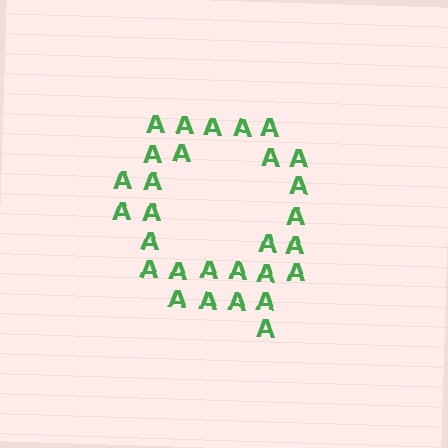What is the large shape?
The large shape is the letter Q.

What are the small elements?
The small elements are letter A's.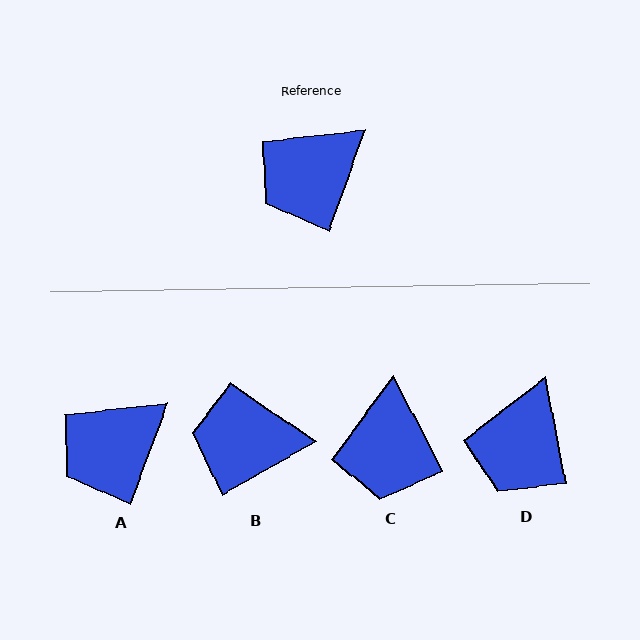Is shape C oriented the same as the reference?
No, it is off by about 47 degrees.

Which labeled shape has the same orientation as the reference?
A.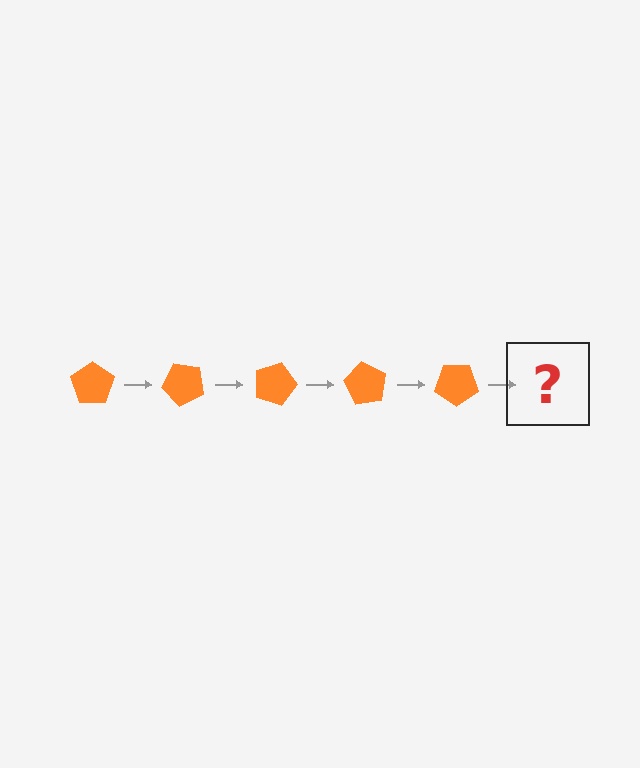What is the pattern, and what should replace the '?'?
The pattern is that the pentagon rotates 45 degrees each step. The '?' should be an orange pentagon rotated 225 degrees.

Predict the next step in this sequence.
The next step is an orange pentagon rotated 225 degrees.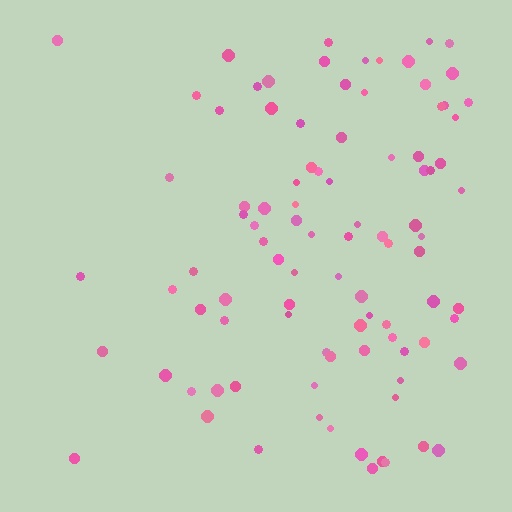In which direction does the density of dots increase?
From left to right, with the right side densest.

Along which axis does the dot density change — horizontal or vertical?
Horizontal.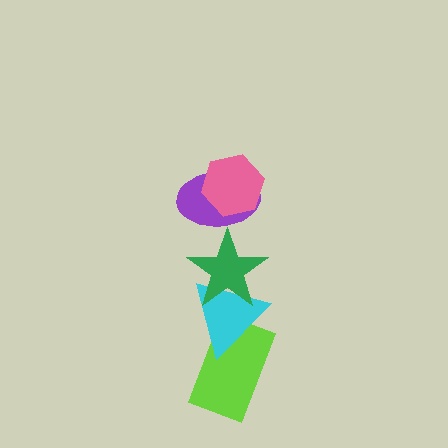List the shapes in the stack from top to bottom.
From top to bottom: the pink hexagon, the purple ellipse, the green star, the cyan triangle, the lime rectangle.